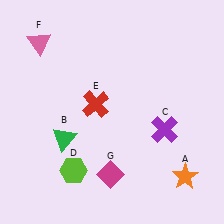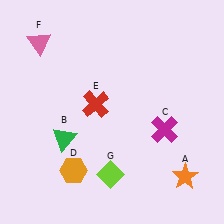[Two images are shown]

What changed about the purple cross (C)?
In Image 1, C is purple. In Image 2, it changed to magenta.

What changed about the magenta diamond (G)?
In Image 1, G is magenta. In Image 2, it changed to lime.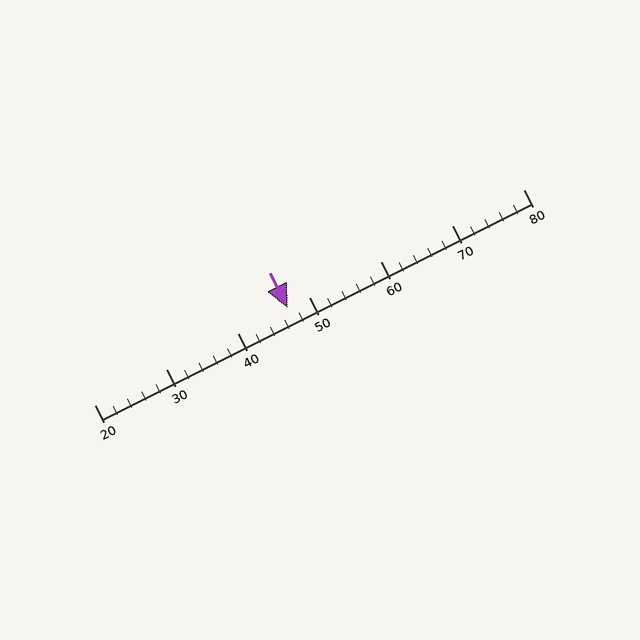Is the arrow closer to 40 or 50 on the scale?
The arrow is closer to 50.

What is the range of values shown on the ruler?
The ruler shows values from 20 to 80.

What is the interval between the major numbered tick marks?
The major tick marks are spaced 10 units apart.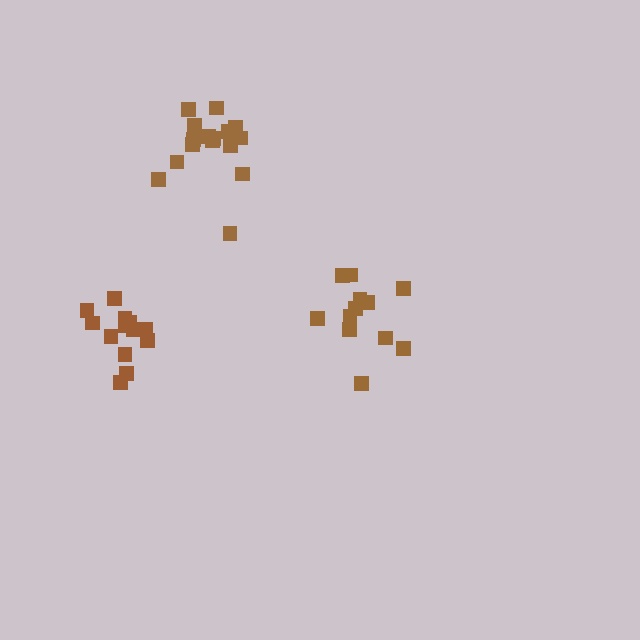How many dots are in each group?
Group 1: 12 dots, Group 2: 16 dots, Group 3: 13 dots (41 total).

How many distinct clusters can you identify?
There are 3 distinct clusters.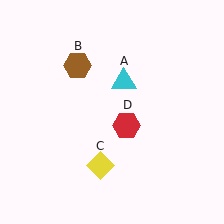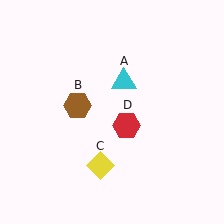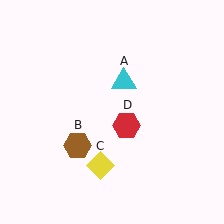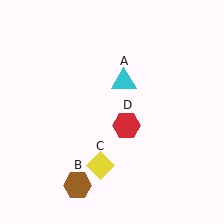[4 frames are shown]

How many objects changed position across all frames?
1 object changed position: brown hexagon (object B).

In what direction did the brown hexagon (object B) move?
The brown hexagon (object B) moved down.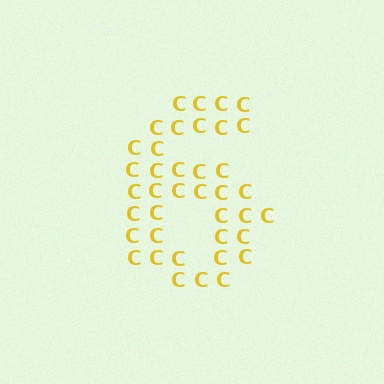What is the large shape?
The large shape is the digit 6.